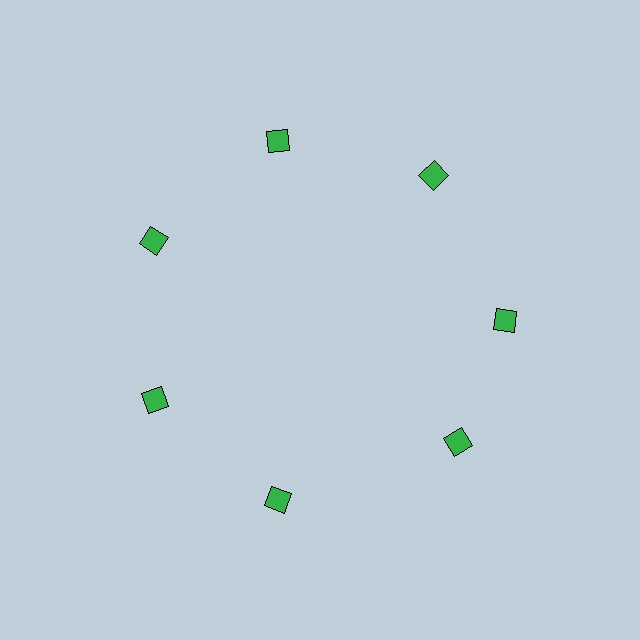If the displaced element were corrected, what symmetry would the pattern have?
It would have 7-fold rotational symmetry — the pattern would map onto itself every 51 degrees.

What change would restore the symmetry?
The symmetry would be restored by rotating it back into even spacing with its neighbors so that all 7 diamonds sit at equal angles and equal distance from the center.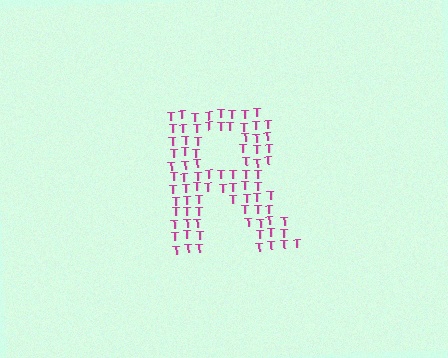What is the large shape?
The large shape is the letter R.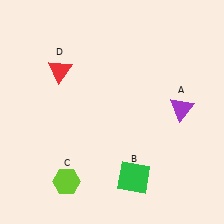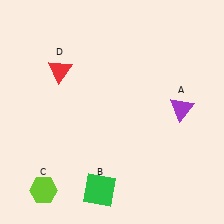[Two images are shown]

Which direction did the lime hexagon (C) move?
The lime hexagon (C) moved left.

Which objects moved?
The objects that moved are: the green square (B), the lime hexagon (C).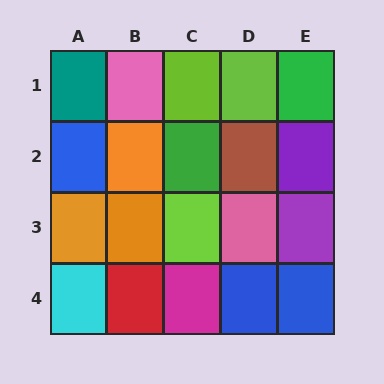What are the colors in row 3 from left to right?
Orange, orange, lime, pink, purple.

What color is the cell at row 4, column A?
Cyan.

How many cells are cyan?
1 cell is cyan.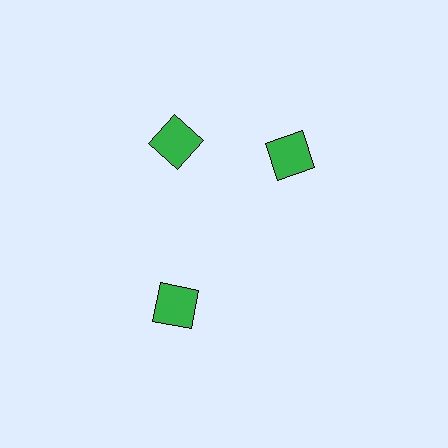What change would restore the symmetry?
The symmetry would be restored by rotating it back into even spacing with its neighbors so that all 3 squares sit at equal angles and equal distance from the center.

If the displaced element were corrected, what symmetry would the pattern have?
It would have 3-fold rotational symmetry — the pattern would map onto itself every 120 degrees.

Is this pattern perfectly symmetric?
No. The 3 green squares are arranged in a ring, but one element near the 3 o'clock position is rotated out of alignment along the ring, breaking the 3-fold rotational symmetry.